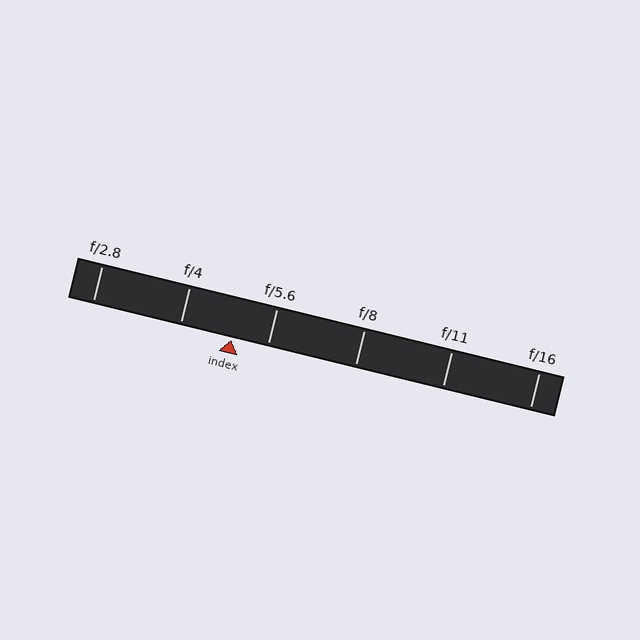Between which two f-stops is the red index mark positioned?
The index mark is between f/4 and f/5.6.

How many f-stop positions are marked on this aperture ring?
There are 6 f-stop positions marked.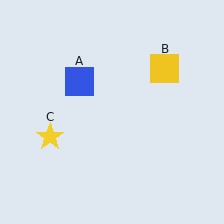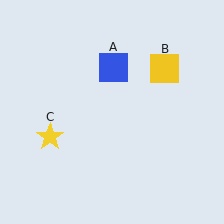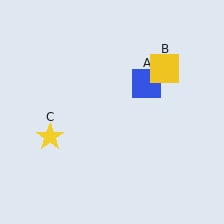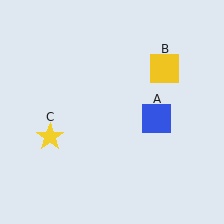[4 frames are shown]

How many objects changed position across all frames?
1 object changed position: blue square (object A).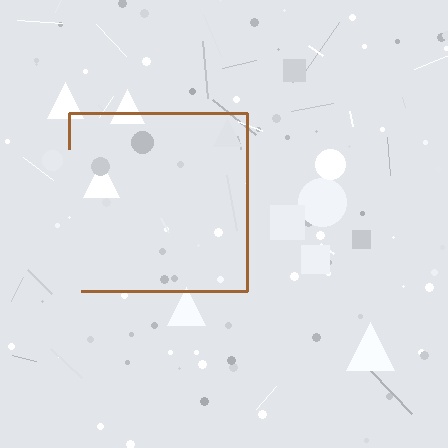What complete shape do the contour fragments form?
The contour fragments form a square.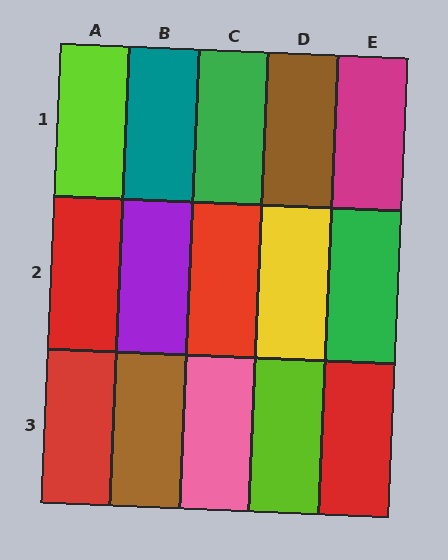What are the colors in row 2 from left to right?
Red, purple, red, yellow, green.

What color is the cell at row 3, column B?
Brown.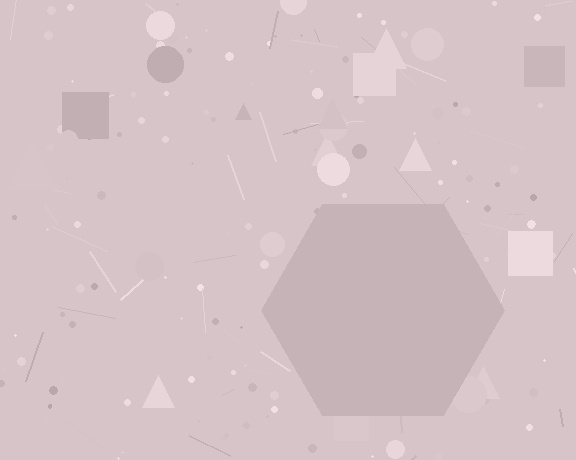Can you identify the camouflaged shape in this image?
The camouflaged shape is a hexagon.